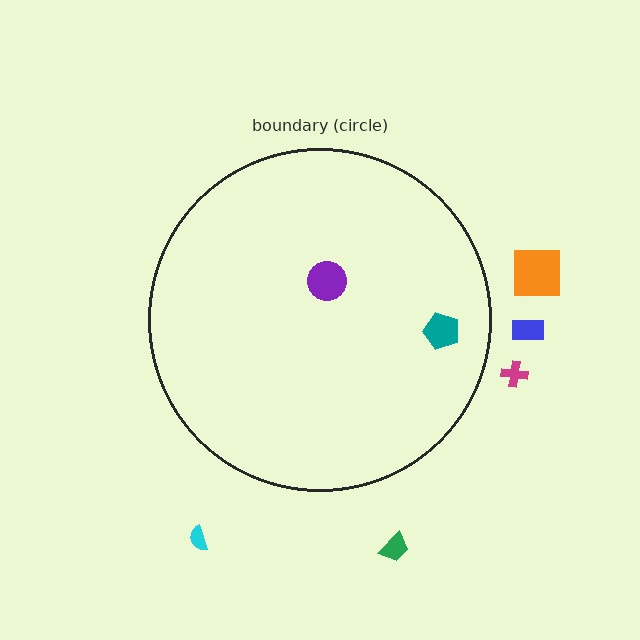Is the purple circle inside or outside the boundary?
Inside.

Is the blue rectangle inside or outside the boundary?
Outside.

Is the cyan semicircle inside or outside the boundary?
Outside.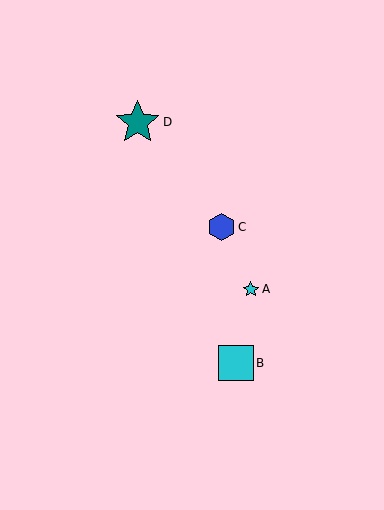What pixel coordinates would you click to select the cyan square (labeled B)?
Click at (236, 363) to select the cyan square B.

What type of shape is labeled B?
Shape B is a cyan square.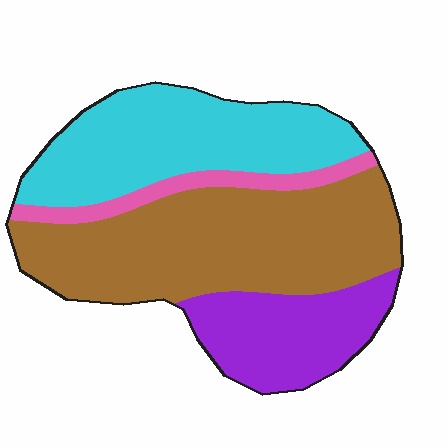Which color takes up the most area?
Brown, at roughly 45%.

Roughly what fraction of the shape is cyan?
Cyan takes up between a quarter and a half of the shape.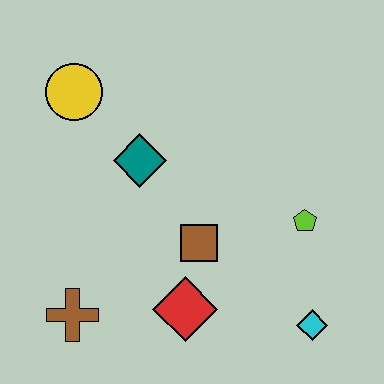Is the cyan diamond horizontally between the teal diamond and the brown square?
No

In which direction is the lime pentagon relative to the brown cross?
The lime pentagon is to the right of the brown cross.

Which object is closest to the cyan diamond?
The lime pentagon is closest to the cyan diamond.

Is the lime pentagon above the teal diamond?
No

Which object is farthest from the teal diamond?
The cyan diamond is farthest from the teal diamond.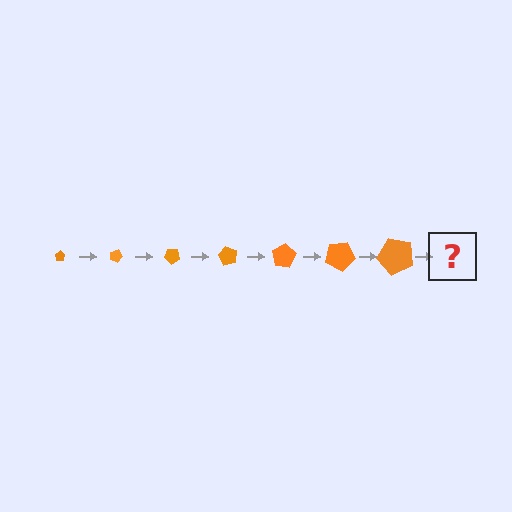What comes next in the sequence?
The next element should be a pentagon, larger than the previous one and rotated 140 degrees from the start.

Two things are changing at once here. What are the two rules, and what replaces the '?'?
The two rules are that the pentagon grows larger each step and it rotates 20 degrees each step. The '?' should be a pentagon, larger than the previous one and rotated 140 degrees from the start.